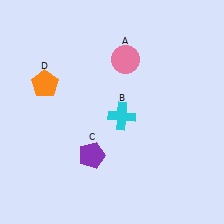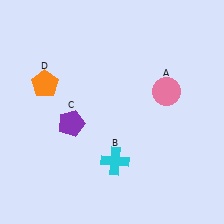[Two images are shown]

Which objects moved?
The objects that moved are: the pink circle (A), the cyan cross (B), the purple pentagon (C).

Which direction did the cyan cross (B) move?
The cyan cross (B) moved down.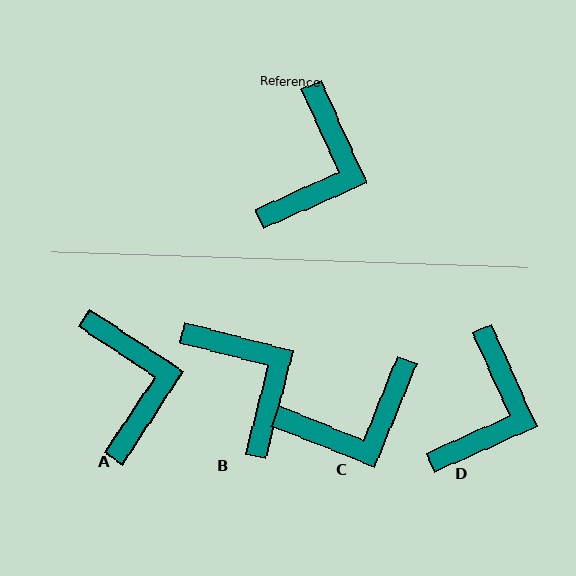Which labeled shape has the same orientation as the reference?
D.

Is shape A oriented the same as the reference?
No, it is off by about 33 degrees.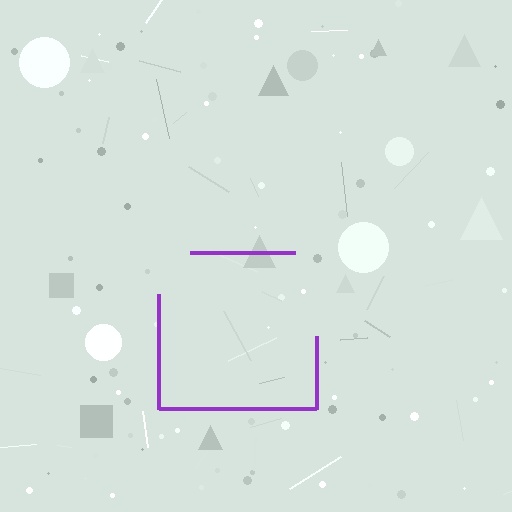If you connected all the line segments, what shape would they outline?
They would outline a square.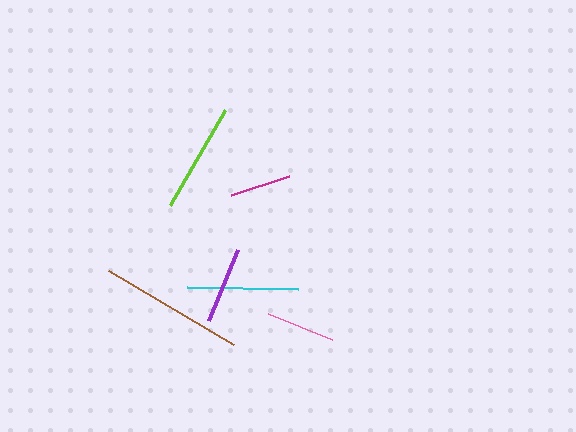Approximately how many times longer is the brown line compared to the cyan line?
The brown line is approximately 1.3 times the length of the cyan line.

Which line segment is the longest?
The brown line is the longest at approximately 145 pixels.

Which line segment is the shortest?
The magenta line is the shortest at approximately 61 pixels.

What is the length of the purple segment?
The purple segment is approximately 76 pixels long.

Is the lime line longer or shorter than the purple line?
The lime line is longer than the purple line.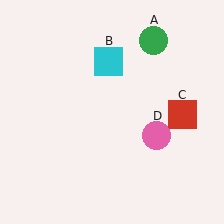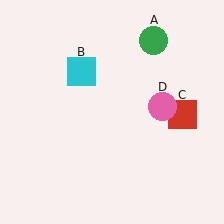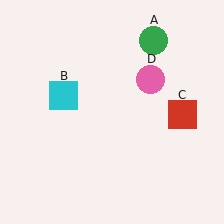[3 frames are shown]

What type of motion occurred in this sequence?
The cyan square (object B), pink circle (object D) rotated counterclockwise around the center of the scene.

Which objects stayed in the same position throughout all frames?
Green circle (object A) and red square (object C) remained stationary.